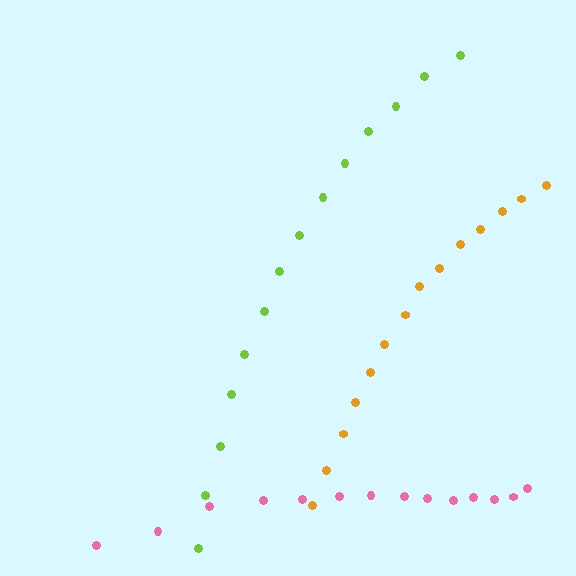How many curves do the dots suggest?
There are 3 distinct paths.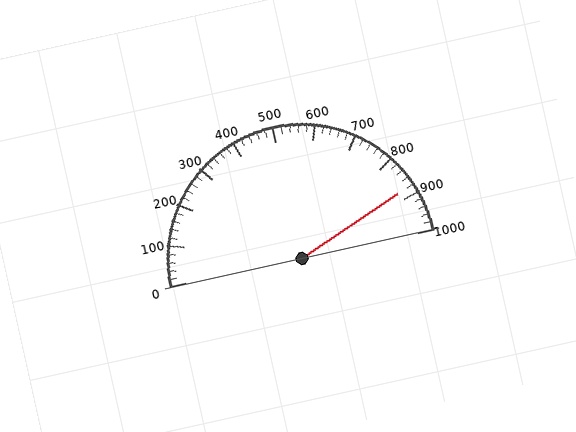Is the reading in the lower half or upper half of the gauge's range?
The reading is in the upper half of the range (0 to 1000).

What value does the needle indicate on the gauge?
The needle indicates approximately 880.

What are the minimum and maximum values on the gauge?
The gauge ranges from 0 to 1000.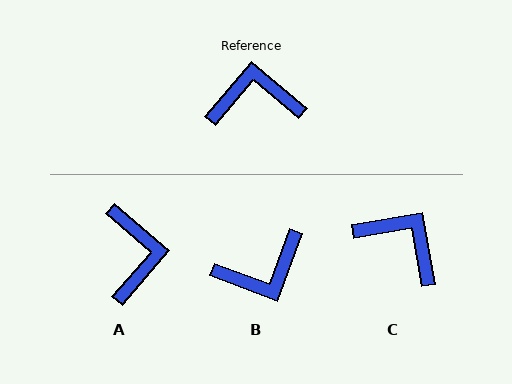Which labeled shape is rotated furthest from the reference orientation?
B, about 160 degrees away.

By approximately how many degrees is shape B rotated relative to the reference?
Approximately 160 degrees clockwise.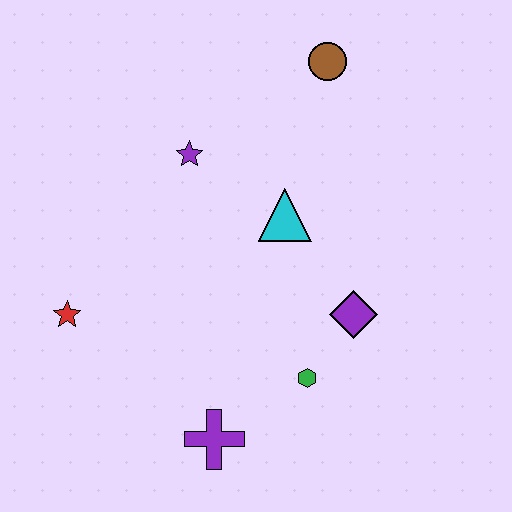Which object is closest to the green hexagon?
The purple diamond is closest to the green hexagon.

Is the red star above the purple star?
No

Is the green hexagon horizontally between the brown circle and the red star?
Yes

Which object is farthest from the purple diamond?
The red star is farthest from the purple diamond.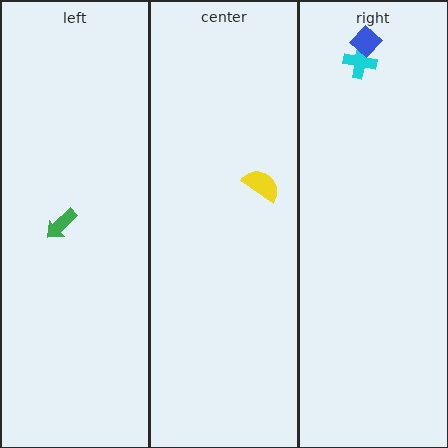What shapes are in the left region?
The green arrow.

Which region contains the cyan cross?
The right region.